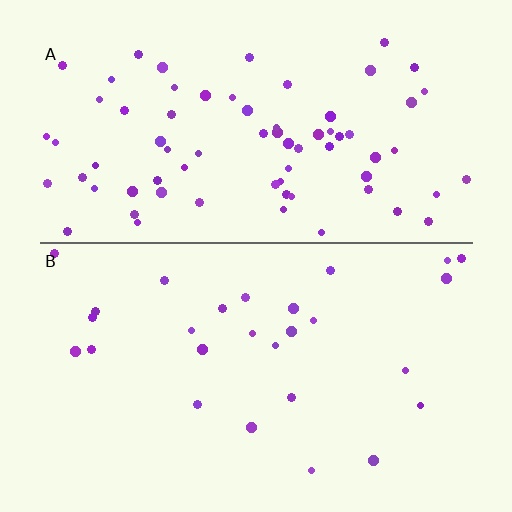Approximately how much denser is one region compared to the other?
Approximately 2.7× — region A over region B.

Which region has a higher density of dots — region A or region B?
A (the top).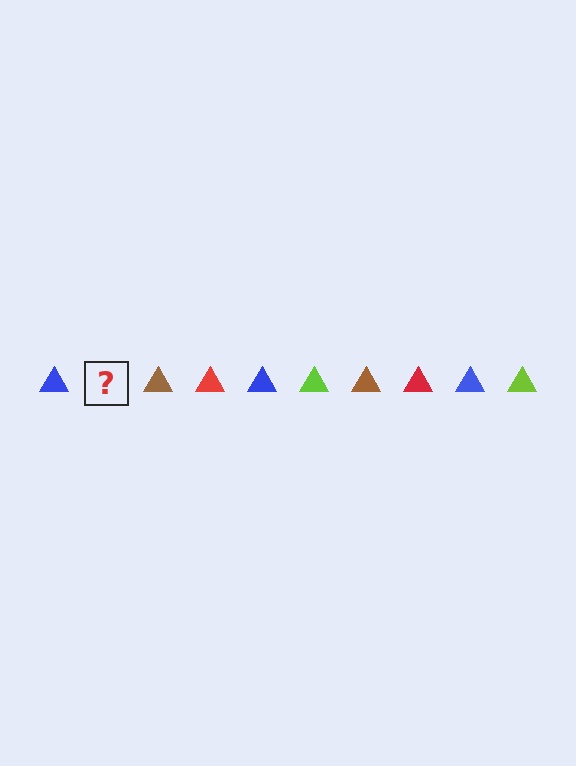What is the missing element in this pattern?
The missing element is a lime triangle.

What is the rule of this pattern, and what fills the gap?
The rule is that the pattern cycles through blue, lime, brown, red triangles. The gap should be filled with a lime triangle.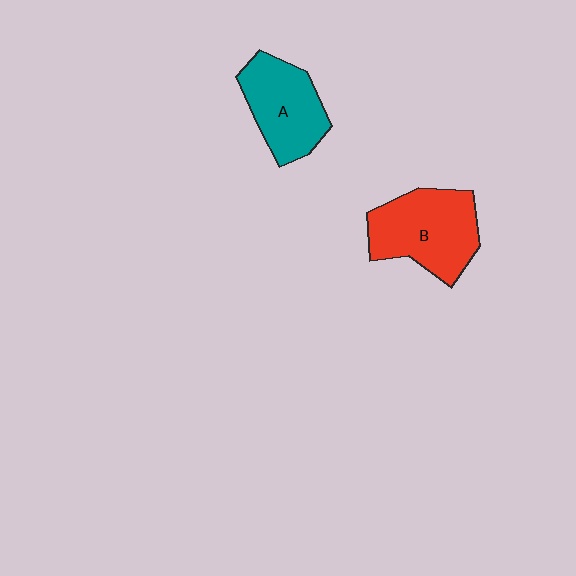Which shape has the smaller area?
Shape A (teal).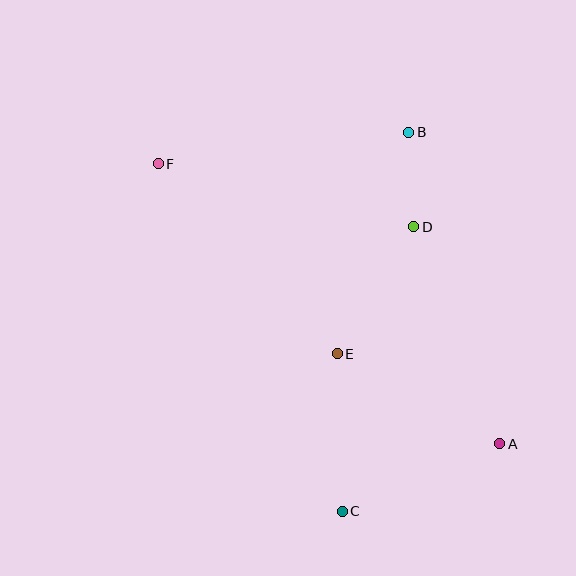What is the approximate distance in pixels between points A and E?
The distance between A and E is approximately 186 pixels.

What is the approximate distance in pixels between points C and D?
The distance between C and D is approximately 293 pixels.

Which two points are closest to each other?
Points B and D are closest to each other.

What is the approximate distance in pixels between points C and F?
The distance between C and F is approximately 393 pixels.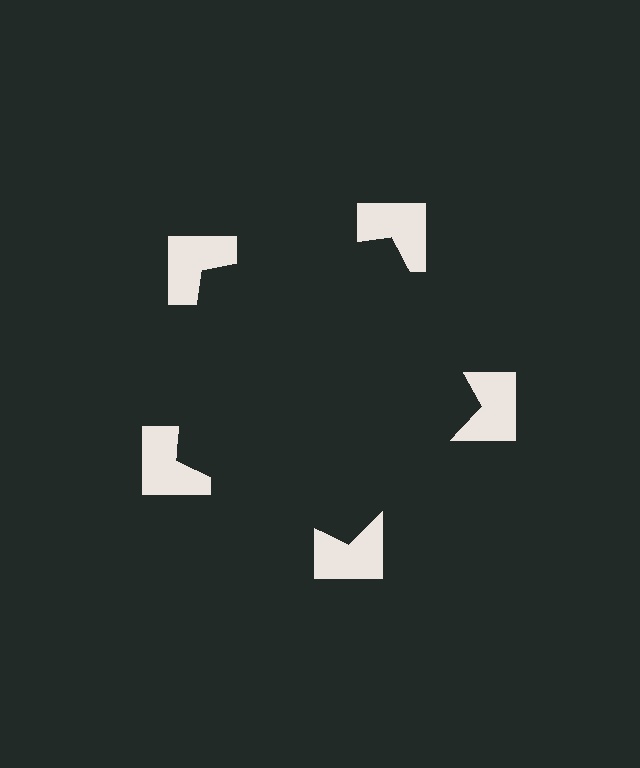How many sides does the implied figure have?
5 sides.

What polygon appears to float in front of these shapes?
An illusory pentagon — its edges are inferred from the aligned wedge cuts in the notched squares, not physically drawn.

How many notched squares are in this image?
There are 5 — one at each vertex of the illusory pentagon.